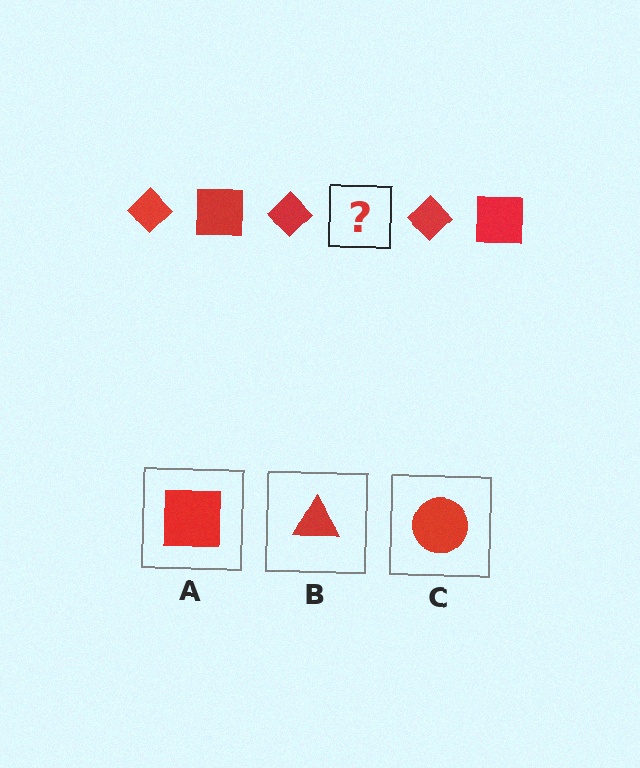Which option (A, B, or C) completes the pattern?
A.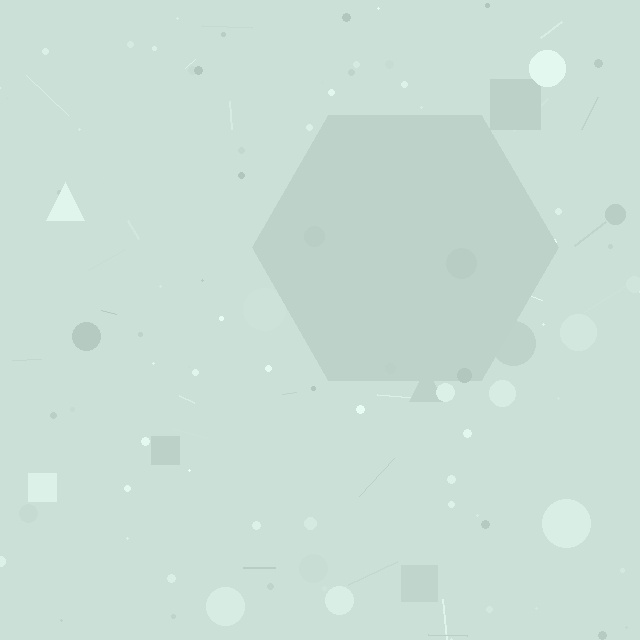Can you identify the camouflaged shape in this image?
The camouflaged shape is a hexagon.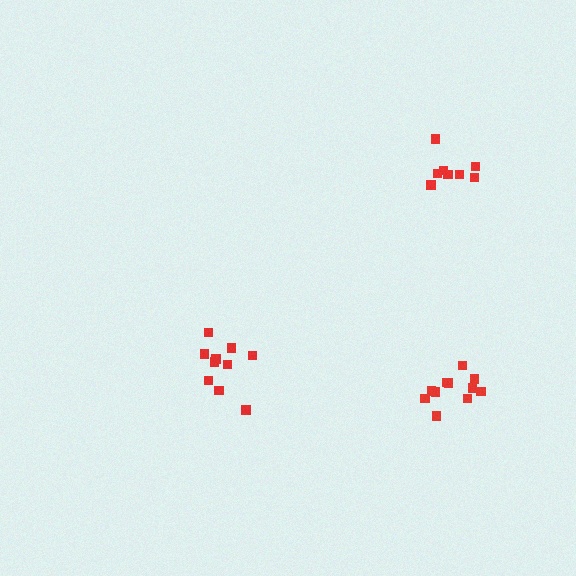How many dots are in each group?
Group 1: 11 dots, Group 2: 10 dots, Group 3: 8 dots (29 total).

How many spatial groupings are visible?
There are 3 spatial groupings.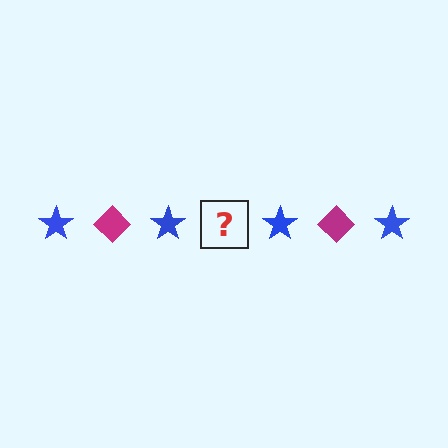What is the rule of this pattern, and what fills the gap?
The rule is that the pattern alternates between blue star and magenta diamond. The gap should be filled with a magenta diamond.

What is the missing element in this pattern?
The missing element is a magenta diamond.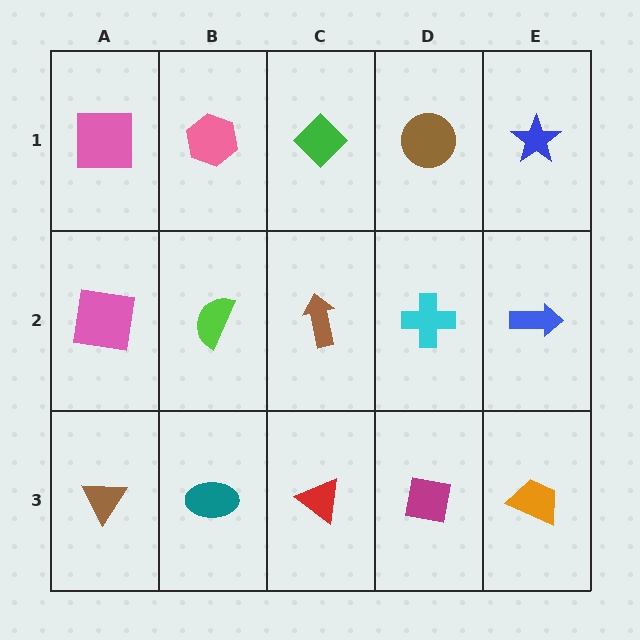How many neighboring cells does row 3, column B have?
3.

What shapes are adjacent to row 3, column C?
A brown arrow (row 2, column C), a teal ellipse (row 3, column B), a magenta square (row 3, column D).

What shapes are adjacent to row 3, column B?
A lime semicircle (row 2, column B), a brown triangle (row 3, column A), a red triangle (row 3, column C).